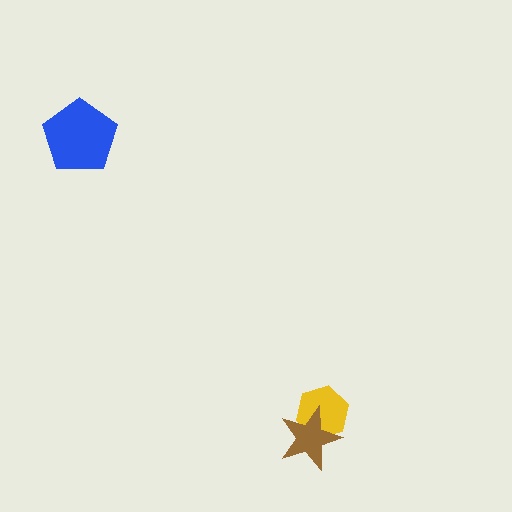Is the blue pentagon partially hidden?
No, no other shape covers it.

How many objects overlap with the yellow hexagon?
1 object overlaps with the yellow hexagon.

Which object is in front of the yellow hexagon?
The brown star is in front of the yellow hexagon.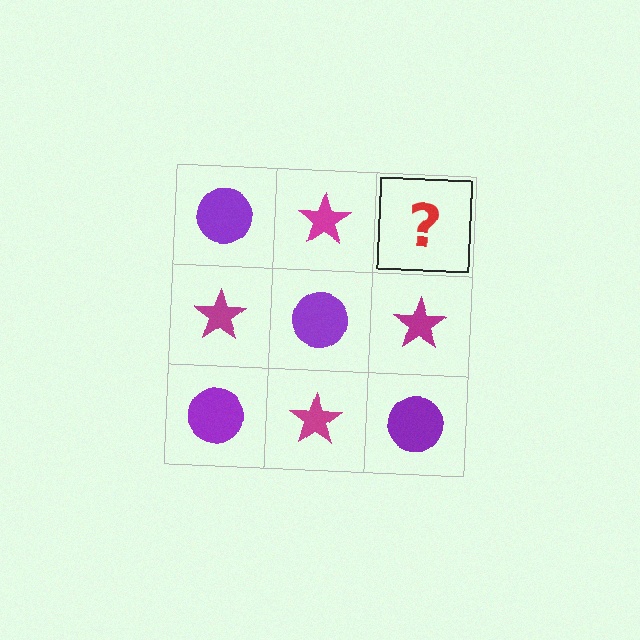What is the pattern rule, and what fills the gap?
The rule is that it alternates purple circle and magenta star in a checkerboard pattern. The gap should be filled with a purple circle.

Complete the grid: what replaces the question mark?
The question mark should be replaced with a purple circle.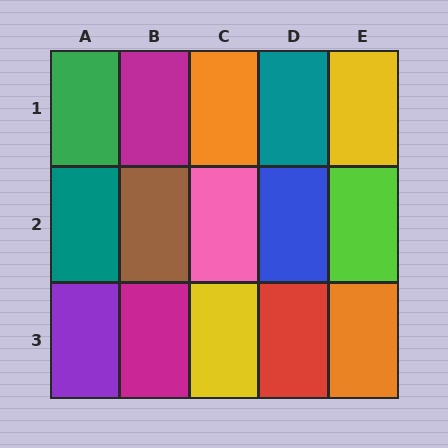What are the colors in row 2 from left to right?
Teal, brown, pink, blue, lime.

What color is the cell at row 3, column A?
Purple.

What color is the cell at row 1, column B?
Magenta.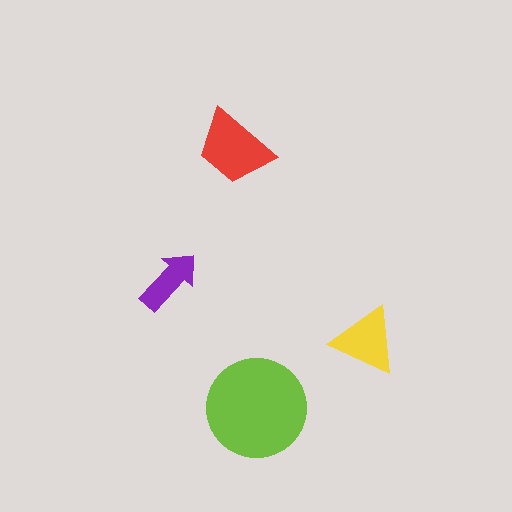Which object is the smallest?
The purple arrow.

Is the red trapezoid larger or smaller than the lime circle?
Smaller.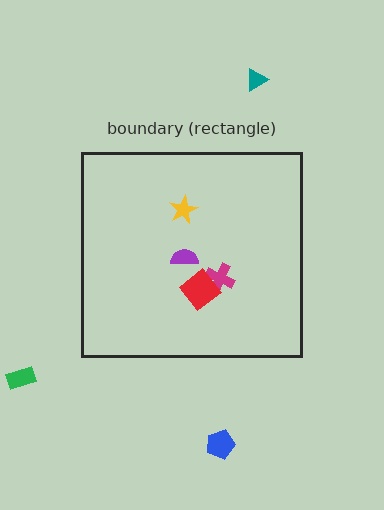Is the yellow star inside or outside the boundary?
Inside.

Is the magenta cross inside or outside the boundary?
Inside.